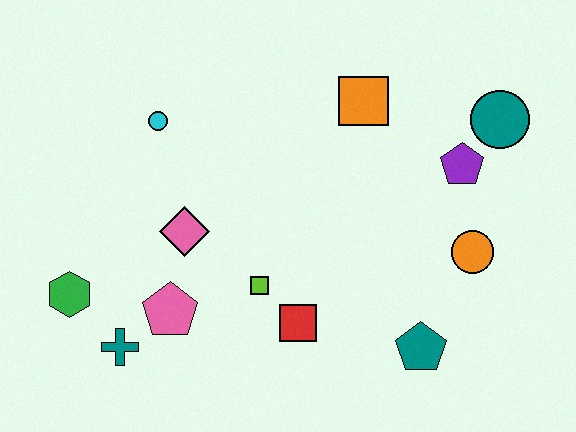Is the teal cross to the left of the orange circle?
Yes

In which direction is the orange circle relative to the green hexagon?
The orange circle is to the right of the green hexagon.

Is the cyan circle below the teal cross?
No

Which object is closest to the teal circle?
The purple pentagon is closest to the teal circle.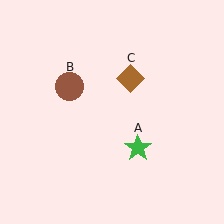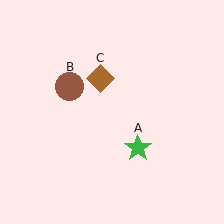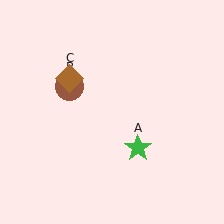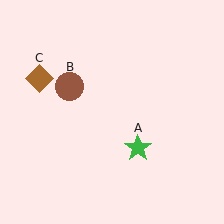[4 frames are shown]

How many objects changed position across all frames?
1 object changed position: brown diamond (object C).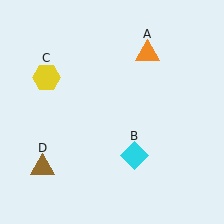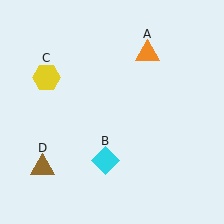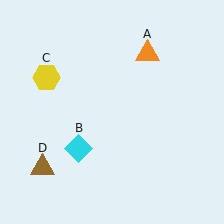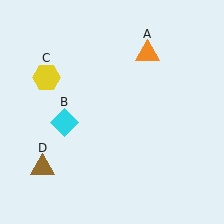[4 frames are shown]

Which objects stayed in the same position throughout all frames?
Orange triangle (object A) and yellow hexagon (object C) and brown triangle (object D) remained stationary.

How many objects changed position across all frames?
1 object changed position: cyan diamond (object B).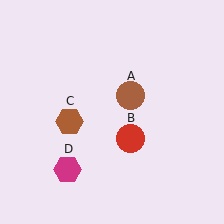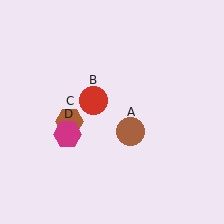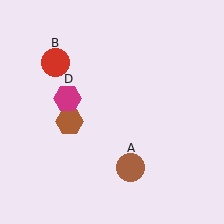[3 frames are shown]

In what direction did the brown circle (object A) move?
The brown circle (object A) moved down.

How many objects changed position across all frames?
3 objects changed position: brown circle (object A), red circle (object B), magenta hexagon (object D).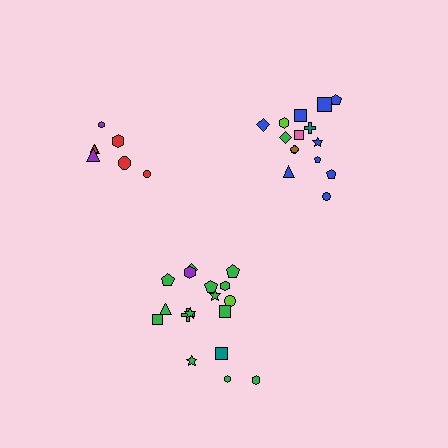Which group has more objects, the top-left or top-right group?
The top-right group.